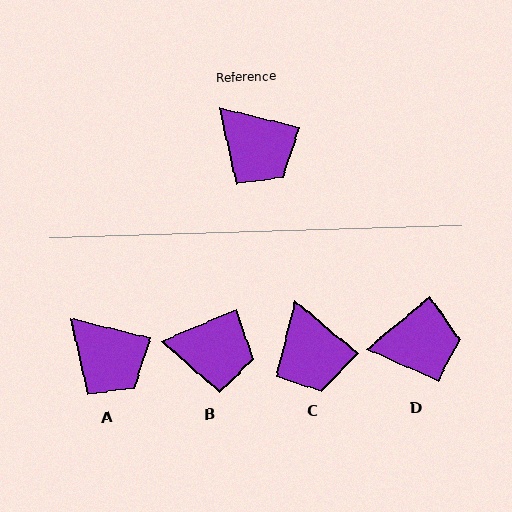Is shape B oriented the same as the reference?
No, it is off by about 37 degrees.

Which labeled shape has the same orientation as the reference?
A.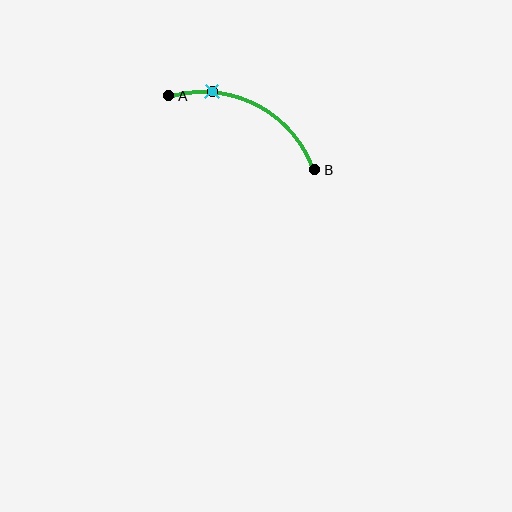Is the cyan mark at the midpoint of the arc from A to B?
No. The cyan mark lies on the arc but is closer to endpoint A. The arc midpoint would be at the point on the curve equidistant along the arc from both A and B.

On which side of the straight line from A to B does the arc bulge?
The arc bulges above the straight line connecting A and B.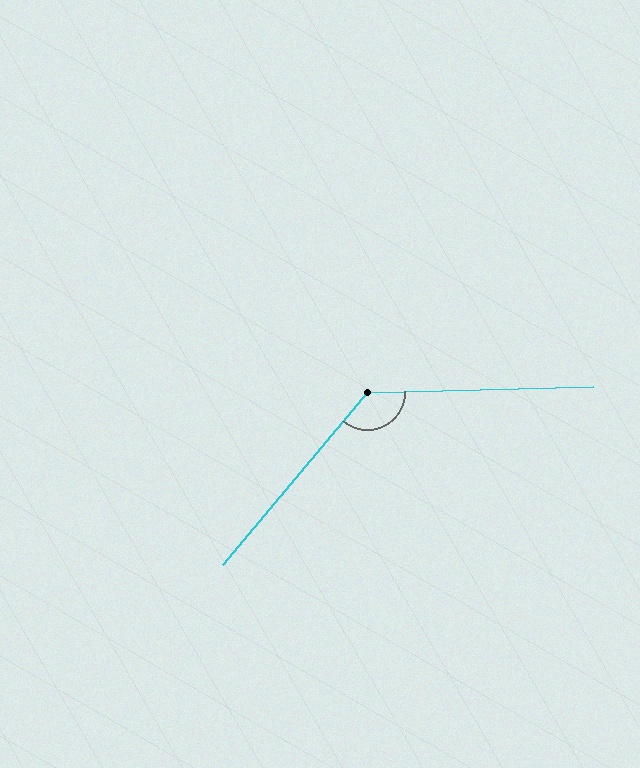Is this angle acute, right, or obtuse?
It is obtuse.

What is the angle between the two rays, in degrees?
Approximately 132 degrees.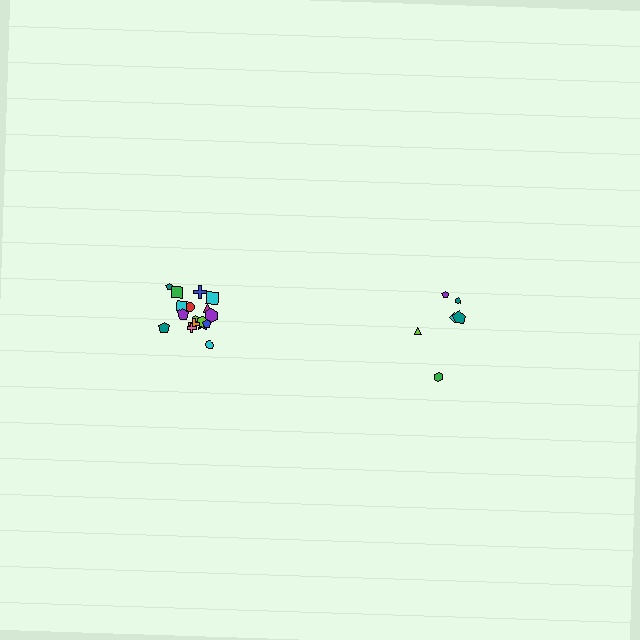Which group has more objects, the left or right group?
The left group.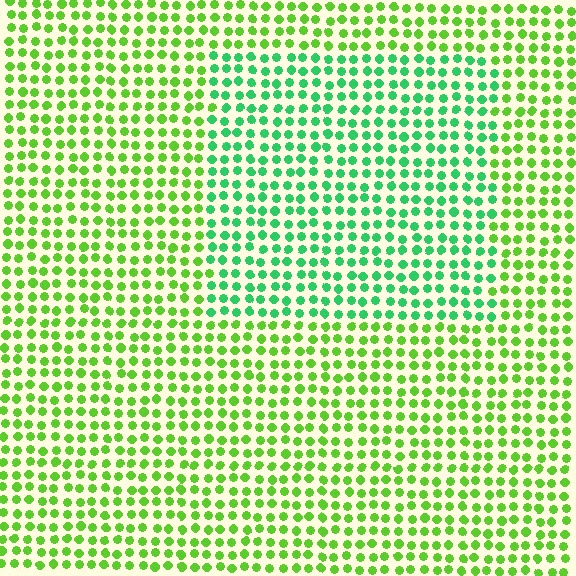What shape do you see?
I see a rectangle.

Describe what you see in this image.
The image is filled with small lime elements in a uniform arrangement. A rectangle-shaped region is visible where the elements are tinted to a slightly different hue, forming a subtle color boundary.